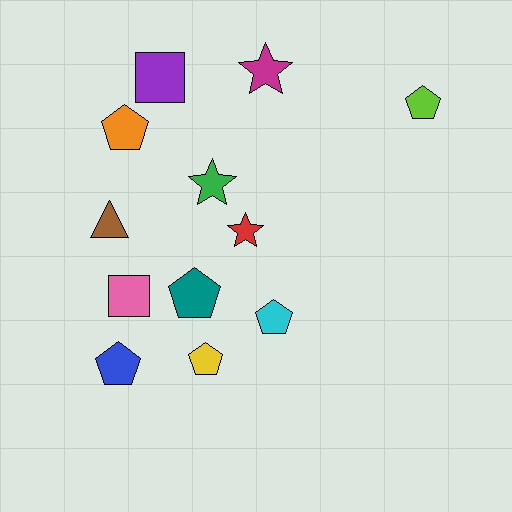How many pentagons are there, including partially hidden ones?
There are 6 pentagons.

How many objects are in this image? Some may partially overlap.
There are 12 objects.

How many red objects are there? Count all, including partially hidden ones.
There is 1 red object.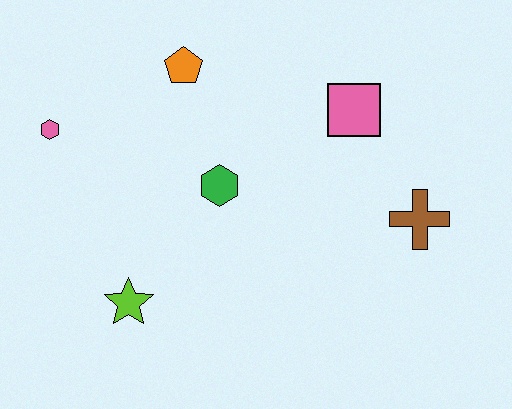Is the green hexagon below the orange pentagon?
Yes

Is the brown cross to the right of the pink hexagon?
Yes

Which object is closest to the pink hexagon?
The orange pentagon is closest to the pink hexagon.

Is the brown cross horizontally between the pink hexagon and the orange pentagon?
No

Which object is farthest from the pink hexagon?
The brown cross is farthest from the pink hexagon.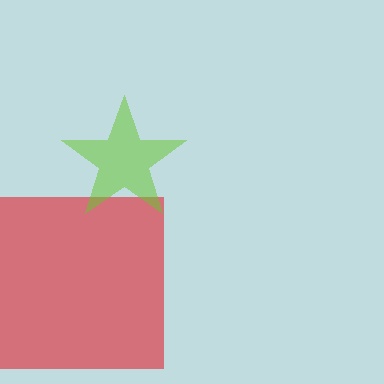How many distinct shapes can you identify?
There are 2 distinct shapes: a red square, a lime star.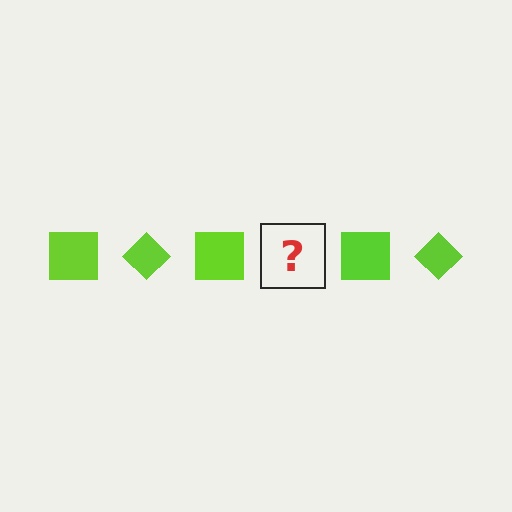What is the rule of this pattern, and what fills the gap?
The rule is that the pattern cycles through square, diamond shapes in lime. The gap should be filled with a lime diamond.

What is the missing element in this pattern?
The missing element is a lime diamond.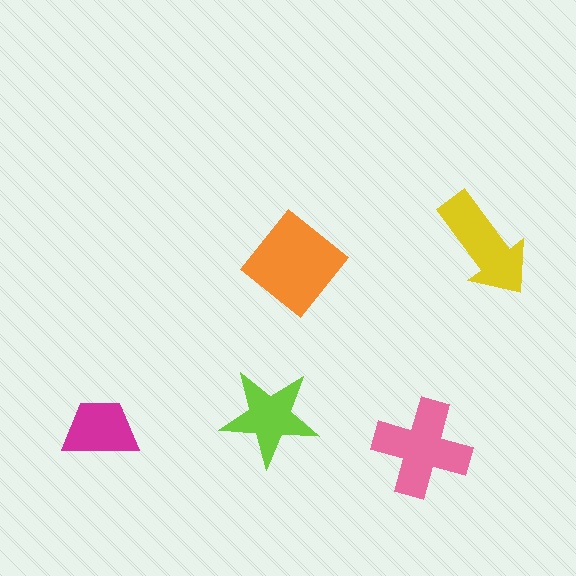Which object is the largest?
The orange diamond.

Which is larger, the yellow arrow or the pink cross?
The pink cross.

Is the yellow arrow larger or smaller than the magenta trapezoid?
Larger.